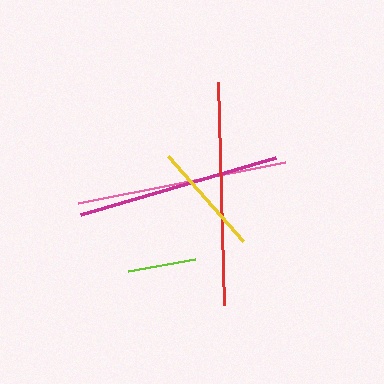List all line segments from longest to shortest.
From longest to shortest: red, pink, magenta, yellow, lime.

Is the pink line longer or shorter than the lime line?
The pink line is longer than the lime line.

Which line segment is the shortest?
The lime line is the shortest at approximately 68 pixels.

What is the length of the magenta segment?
The magenta segment is approximately 203 pixels long.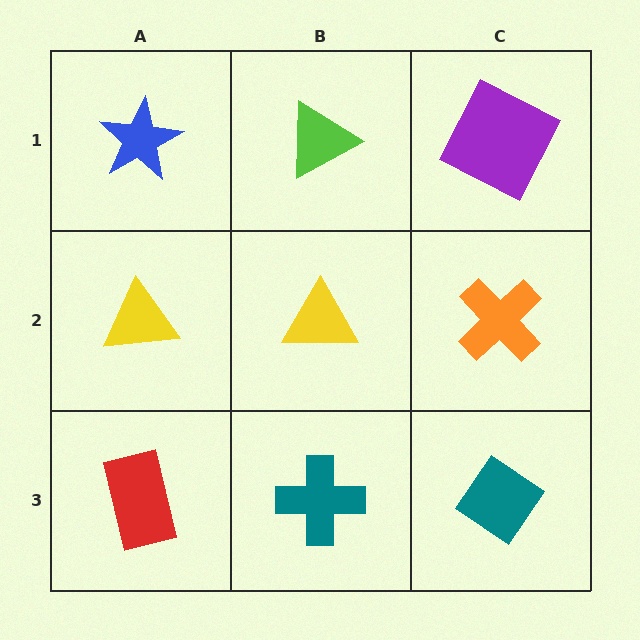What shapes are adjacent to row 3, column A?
A yellow triangle (row 2, column A), a teal cross (row 3, column B).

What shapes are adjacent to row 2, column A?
A blue star (row 1, column A), a red rectangle (row 3, column A), a yellow triangle (row 2, column B).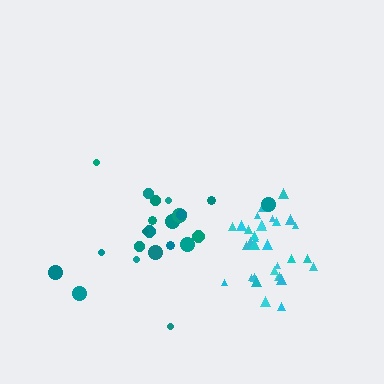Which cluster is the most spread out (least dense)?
Teal.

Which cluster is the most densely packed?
Cyan.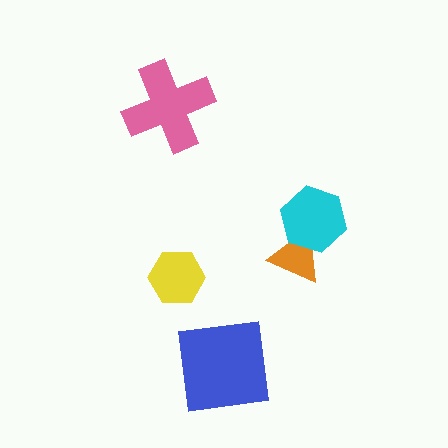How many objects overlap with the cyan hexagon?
1 object overlaps with the cyan hexagon.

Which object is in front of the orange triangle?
The cyan hexagon is in front of the orange triangle.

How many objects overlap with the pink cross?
0 objects overlap with the pink cross.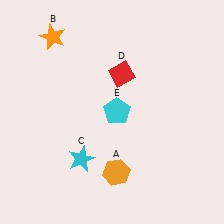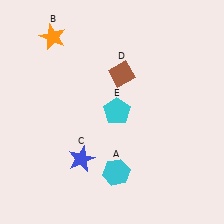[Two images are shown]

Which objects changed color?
A changed from orange to cyan. C changed from cyan to blue. D changed from red to brown.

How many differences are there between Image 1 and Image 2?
There are 3 differences between the two images.